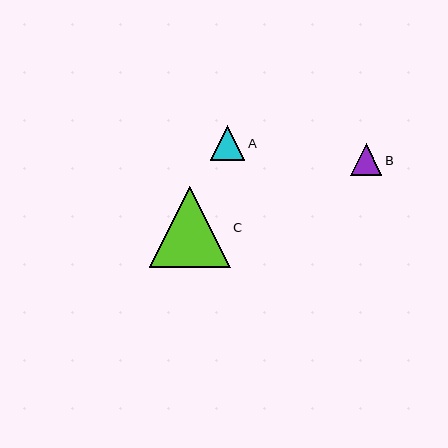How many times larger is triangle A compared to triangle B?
Triangle A is approximately 1.1 times the size of triangle B.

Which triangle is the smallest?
Triangle B is the smallest with a size of approximately 31 pixels.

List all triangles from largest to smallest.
From largest to smallest: C, A, B.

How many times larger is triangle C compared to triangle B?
Triangle C is approximately 2.6 times the size of triangle B.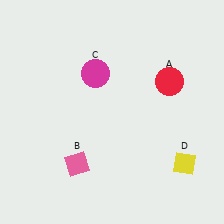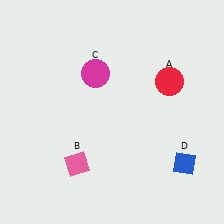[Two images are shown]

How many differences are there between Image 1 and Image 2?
There is 1 difference between the two images.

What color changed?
The diamond (D) changed from yellow in Image 1 to blue in Image 2.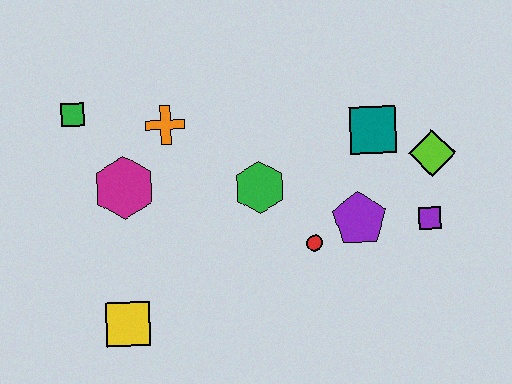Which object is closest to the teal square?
The lime diamond is closest to the teal square.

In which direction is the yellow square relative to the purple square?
The yellow square is to the left of the purple square.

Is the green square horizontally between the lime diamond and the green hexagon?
No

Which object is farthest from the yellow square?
The lime diamond is farthest from the yellow square.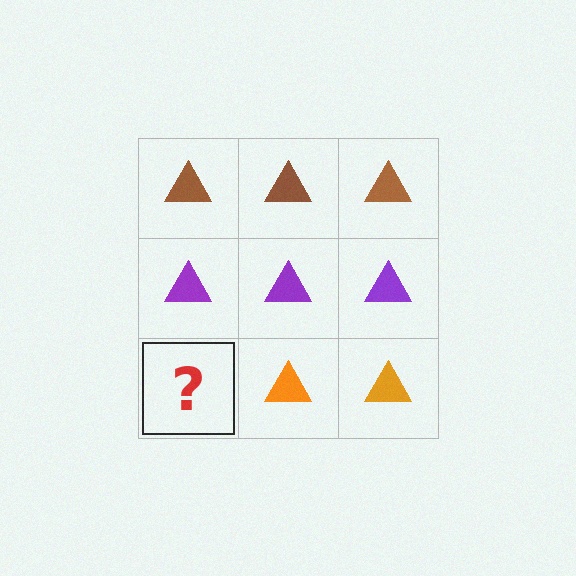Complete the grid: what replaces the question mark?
The question mark should be replaced with an orange triangle.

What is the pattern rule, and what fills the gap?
The rule is that each row has a consistent color. The gap should be filled with an orange triangle.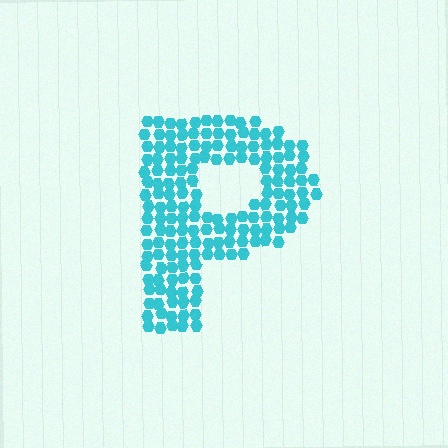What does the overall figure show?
The overall figure shows the letter P.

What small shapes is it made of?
It is made of small hexagons.